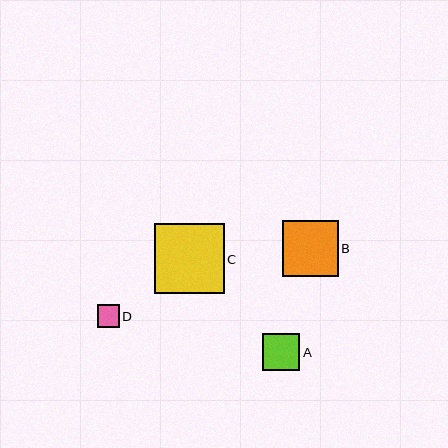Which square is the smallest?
Square D is the smallest with a size of approximately 22 pixels.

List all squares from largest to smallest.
From largest to smallest: C, B, A, D.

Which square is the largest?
Square C is the largest with a size of approximately 70 pixels.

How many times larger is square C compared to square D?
Square C is approximately 3.2 times the size of square D.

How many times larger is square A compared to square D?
Square A is approximately 1.7 times the size of square D.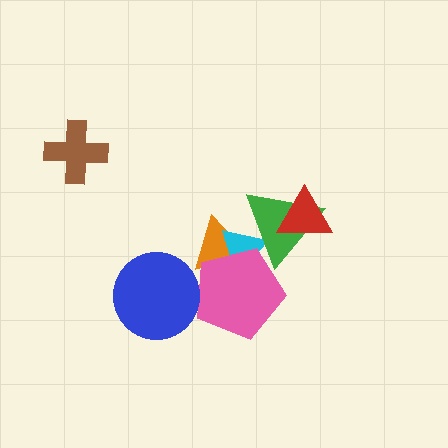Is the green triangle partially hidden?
Yes, it is partially covered by another shape.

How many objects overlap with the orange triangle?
3 objects overlap with the orange triangle.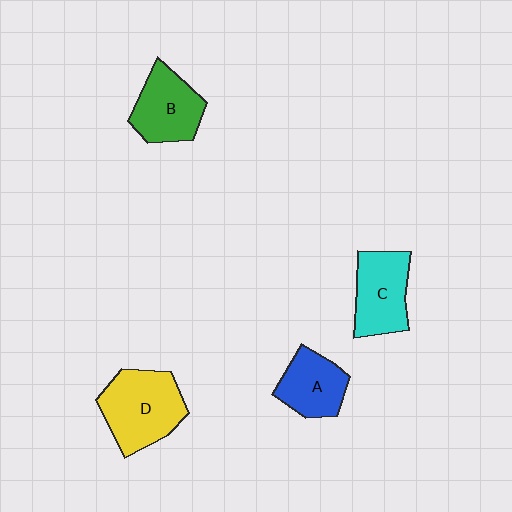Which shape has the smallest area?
Shape A (blue).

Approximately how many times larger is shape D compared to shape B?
Approximately 1.3 times.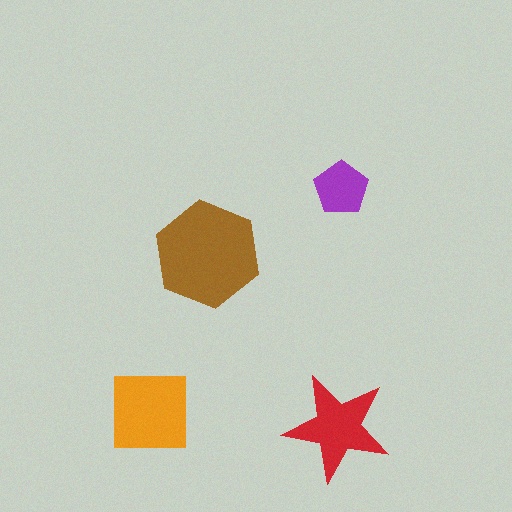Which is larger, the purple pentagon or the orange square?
The orange square.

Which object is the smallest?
The purple pentagon.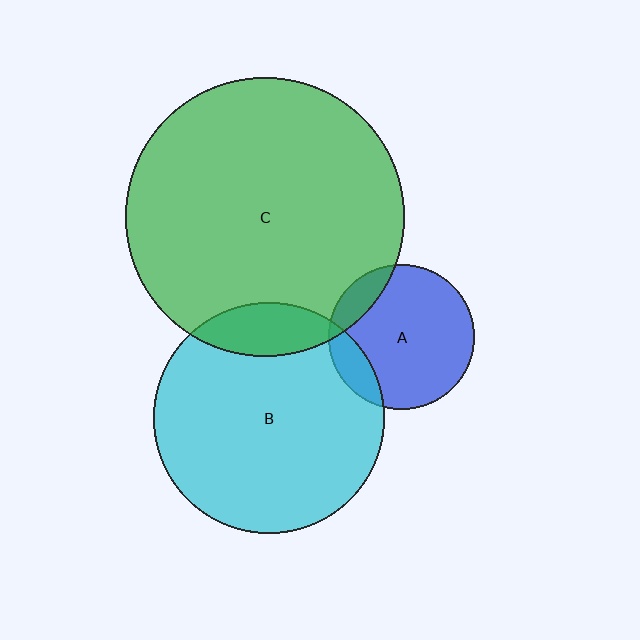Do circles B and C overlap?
Yes.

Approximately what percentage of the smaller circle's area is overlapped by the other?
Approximately 15%.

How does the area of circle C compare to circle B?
Approximately 1.5 times.